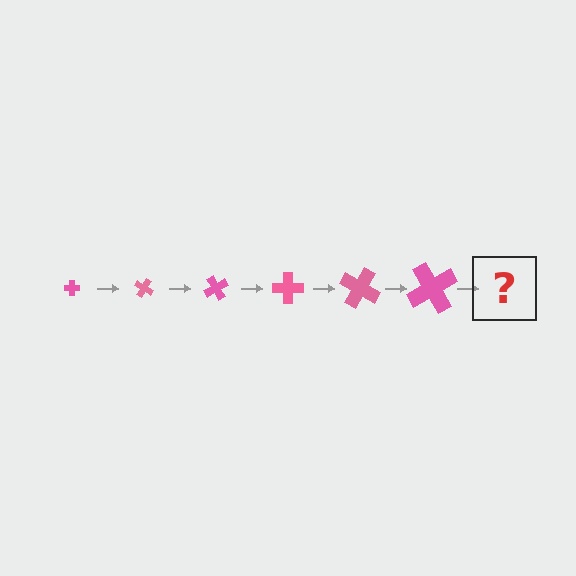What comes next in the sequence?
The next element should be a cross, larger than the previous one and rotated 180 degrees from the start.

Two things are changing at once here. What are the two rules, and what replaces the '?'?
The two rules are that the cross grows larger each step and it rotates 30 degrees each step. The '?' should be a cross, larger than the previous one and rotated 180 degrees from the start.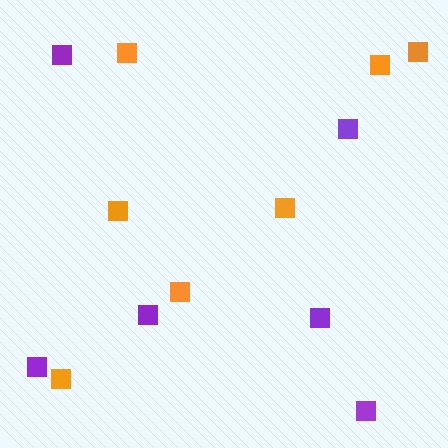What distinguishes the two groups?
There are 2 groups: one group of purple squares (6) and one group of orange squares (7).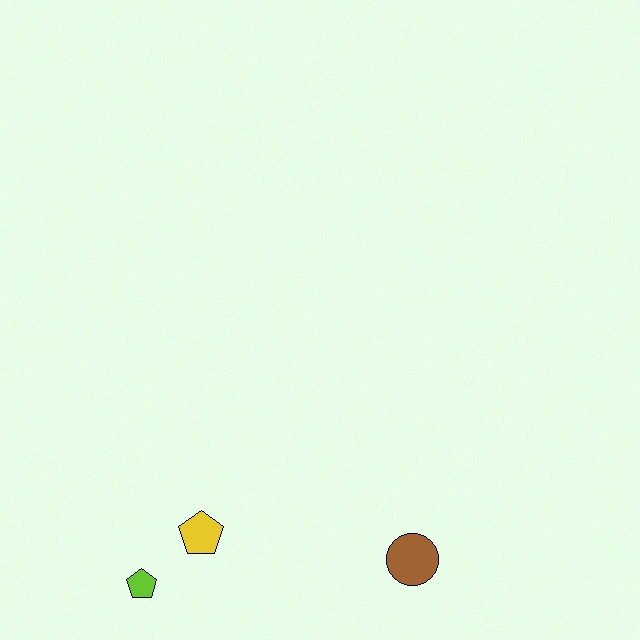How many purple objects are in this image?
There are no purple objects.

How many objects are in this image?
There are 3 objects.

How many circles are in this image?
There is 1 circle.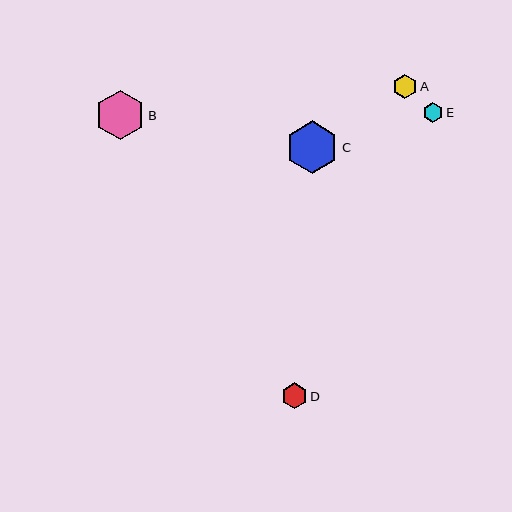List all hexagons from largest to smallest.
From largest to smallest: C, B, D, A, E.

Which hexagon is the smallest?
Hexagon E is the smallest with a size of approximately 20 pixels.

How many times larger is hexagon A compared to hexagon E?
Hexagon A is approximately 1.2 times the size of hexagon E.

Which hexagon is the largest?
Hexagon C is the largest with a size of approximately 53 pixels.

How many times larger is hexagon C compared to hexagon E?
Hexagon C is approximately 2.7 times the size of hexagon E.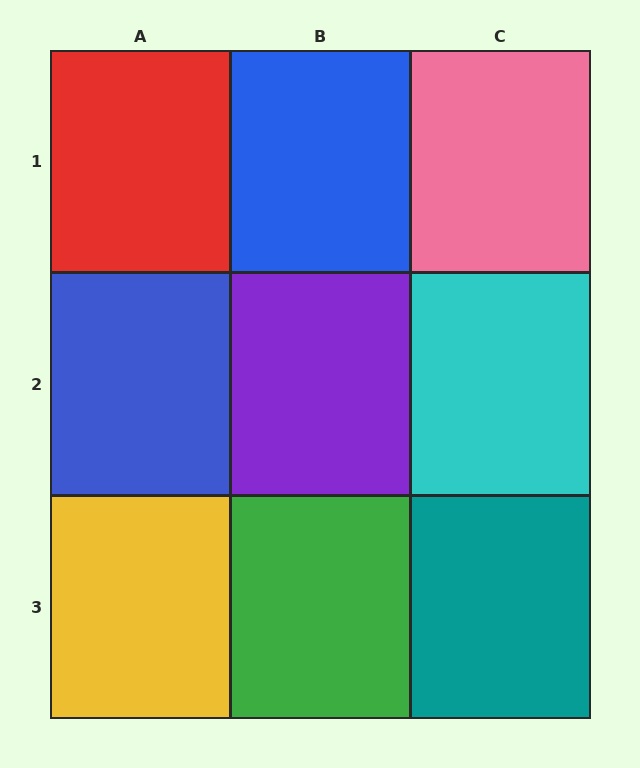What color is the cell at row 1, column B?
Blue.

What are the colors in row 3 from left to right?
Yellow, green, teal.